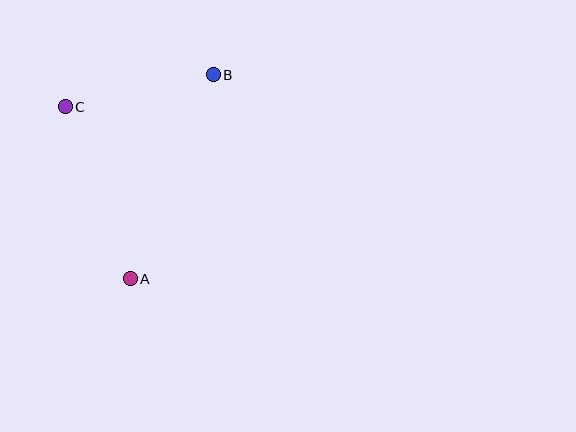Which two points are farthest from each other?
Points A and B are farthest from each other.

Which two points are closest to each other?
Points B and C are closest to each other.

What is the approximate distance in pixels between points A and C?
The distance between A and C is approximately 183 pixels.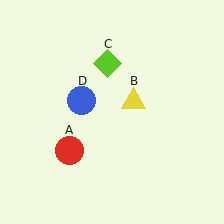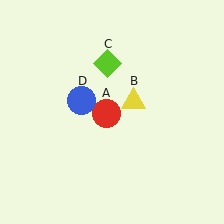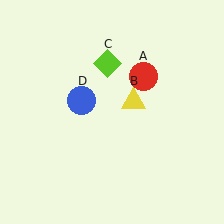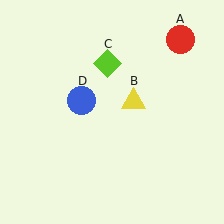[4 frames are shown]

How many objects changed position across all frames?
1 object changed position: red circle (object A).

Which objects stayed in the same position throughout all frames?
Yellow triangle (object B) and lime diamond (object C) and blue circle (object D) remained stationary.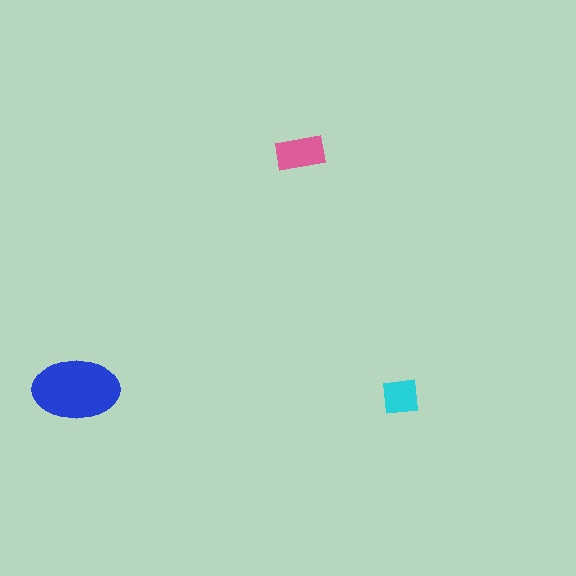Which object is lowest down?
The cyan square is bottommost.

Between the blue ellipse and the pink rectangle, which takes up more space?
The blue ellipse.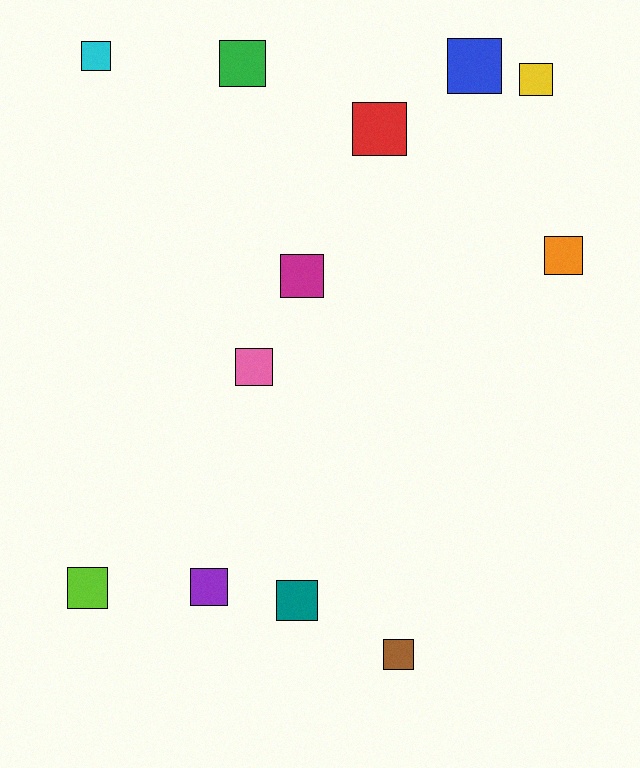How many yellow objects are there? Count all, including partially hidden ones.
There is 1 yellow object.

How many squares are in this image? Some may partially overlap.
There are 12 squares.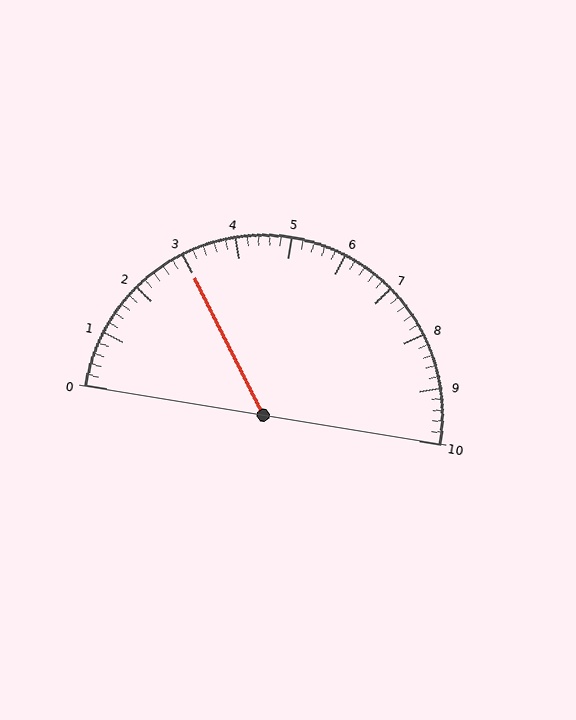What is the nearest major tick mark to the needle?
The nearest major tick mark is 3.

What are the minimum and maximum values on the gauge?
The gauge ranges from 0 to 10.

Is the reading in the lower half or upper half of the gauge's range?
The reading is in the lower half of the range (0 to 10).